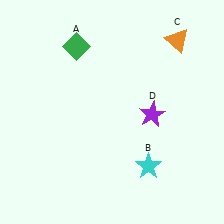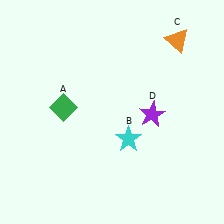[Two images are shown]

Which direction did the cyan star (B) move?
The cyan star (B) moved up.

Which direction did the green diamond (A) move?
The green diamond (A) moved down.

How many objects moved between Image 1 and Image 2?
2 objects moved between the two images.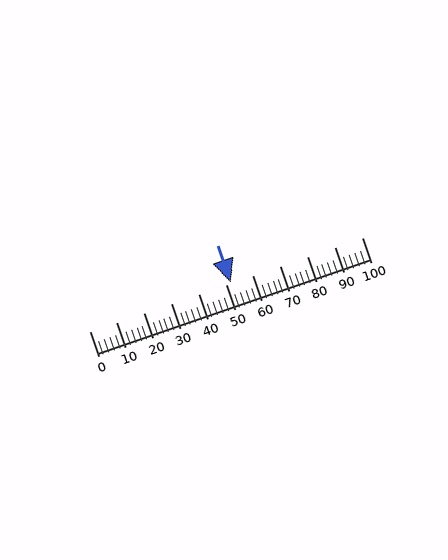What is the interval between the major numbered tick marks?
The major tick marks are spaced 10 units apart.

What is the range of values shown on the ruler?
The ruler shows values from 0 to 100.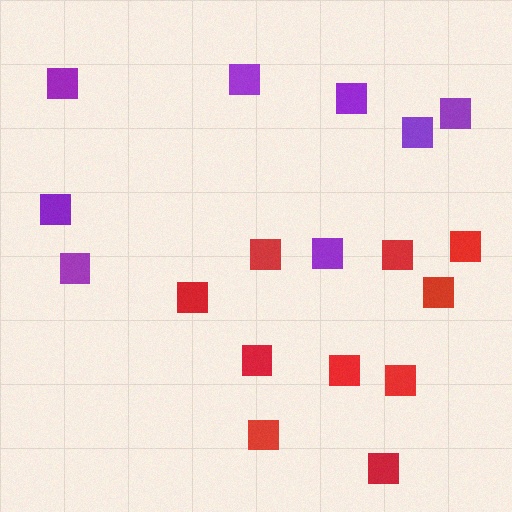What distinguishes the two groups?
There are 2 groups: one group of red squares (10) and one group of purple squares (8).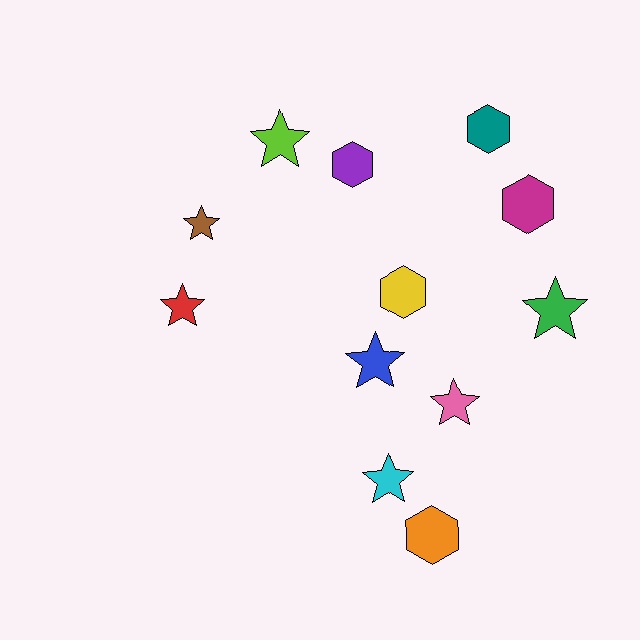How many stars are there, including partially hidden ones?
There are 7 stars.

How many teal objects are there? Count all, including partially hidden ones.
There is 1 teal object.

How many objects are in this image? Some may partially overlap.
There are 12 objects.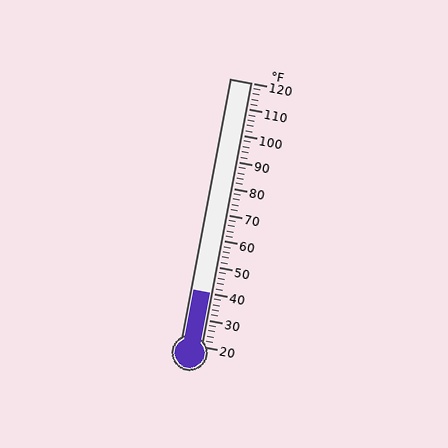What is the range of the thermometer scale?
The thermometer scale ranges from 20°F to 120°F.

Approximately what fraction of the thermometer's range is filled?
The thermometer is filled to approximately 20% of its range.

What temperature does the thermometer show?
The thermometer shows approximately 40°F.